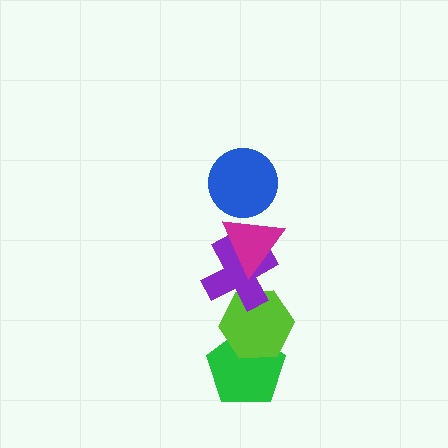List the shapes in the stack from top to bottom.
From top to bottom: the blue circle, the magenta triangle, the purple cross, the lime hexagon, the green pentagon.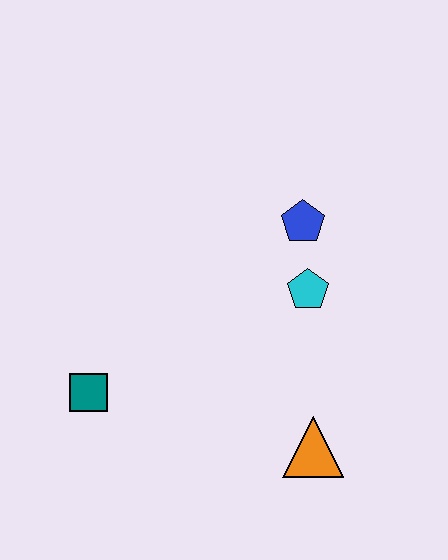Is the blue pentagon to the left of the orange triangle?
Yes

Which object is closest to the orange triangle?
The cyan pentagon is closest to the orange triangle.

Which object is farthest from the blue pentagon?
The teal square is farthest from the blue pentagon.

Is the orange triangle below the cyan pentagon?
Yes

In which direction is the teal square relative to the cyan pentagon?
The teal square is to the left of the cyan pentagon.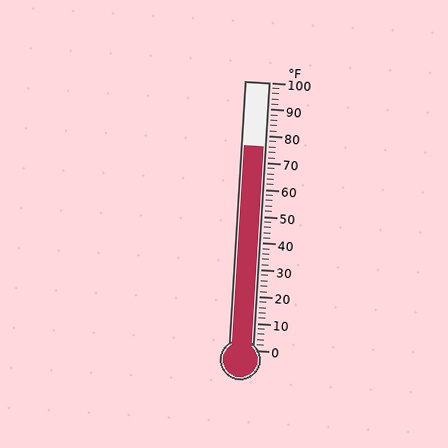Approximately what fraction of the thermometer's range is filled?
The thermometer is filled to approximately 75% of its range.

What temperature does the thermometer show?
The thermometer shows approximately 76°F.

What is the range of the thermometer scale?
The thermometer scale ranges from 0°F to 100°F.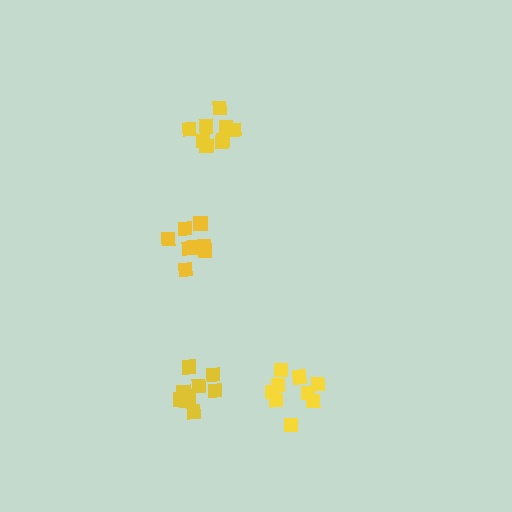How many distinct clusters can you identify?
There are 4 distinct clusters.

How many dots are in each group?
Group 1: 9 dots, Group 2: 10 dots, Group 3: 9 dots, Group 4: 9 dots (37 total).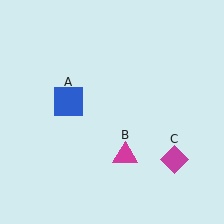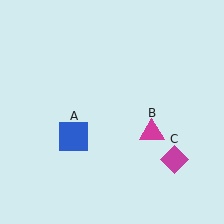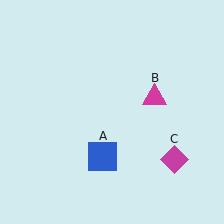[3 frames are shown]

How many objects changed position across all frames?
2 objects changed position: blue square (object A), magenta triangle (object B).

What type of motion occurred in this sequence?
The blue square (object A), magenta triangle (object B) rotated counterclockwise around the center of the scene.